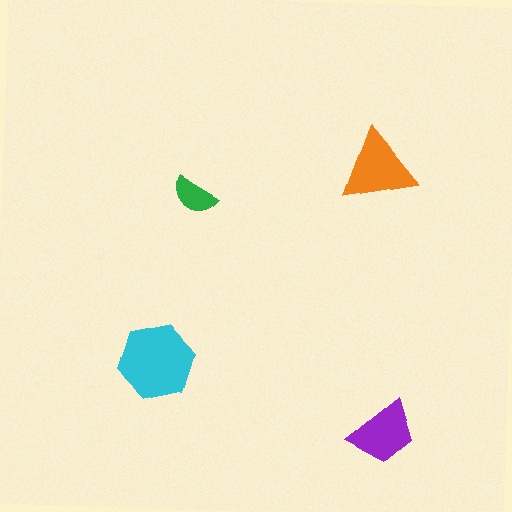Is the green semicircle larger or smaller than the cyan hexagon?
Smaller.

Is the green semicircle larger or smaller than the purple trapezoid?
Smaller.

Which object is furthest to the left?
The cyan hexagon is leftmost.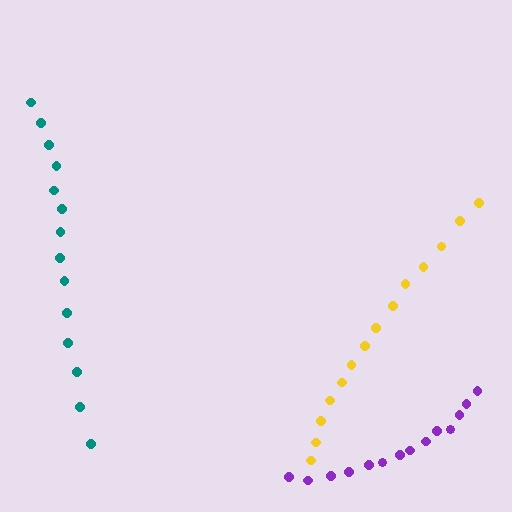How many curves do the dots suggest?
There are 3 distinct paths.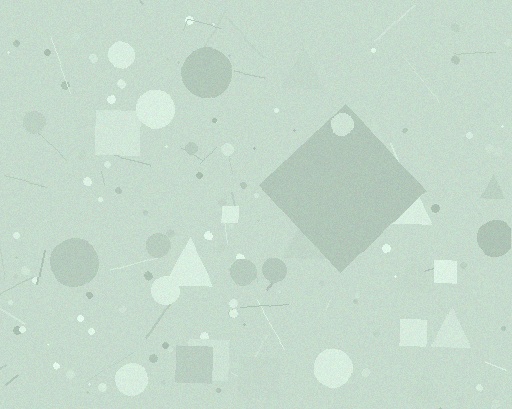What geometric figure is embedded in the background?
A diamond is embedded in the background.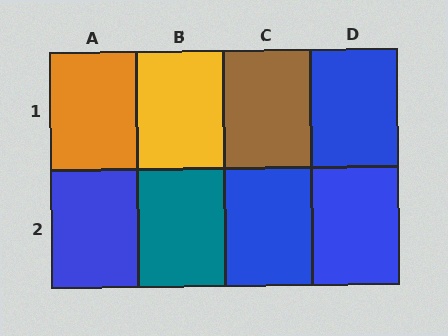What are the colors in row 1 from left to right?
Orange, yellow, brown, blue.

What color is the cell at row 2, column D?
Blue.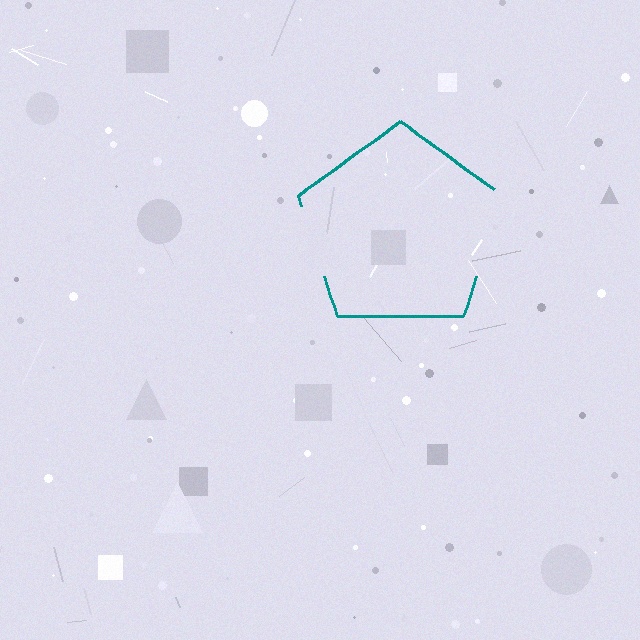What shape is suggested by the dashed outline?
The dashed outline suggests a pentagon.